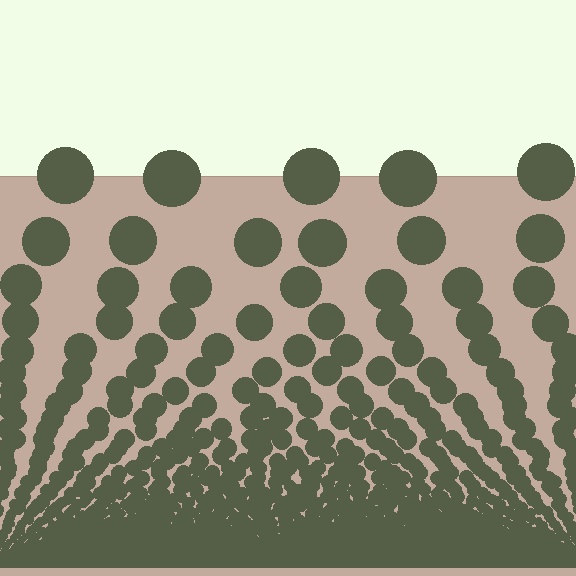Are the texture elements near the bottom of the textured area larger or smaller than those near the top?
Smaller. The gradient is inverted — elements near the bottom are smaller and denser.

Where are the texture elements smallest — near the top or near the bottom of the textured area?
Near the bottom.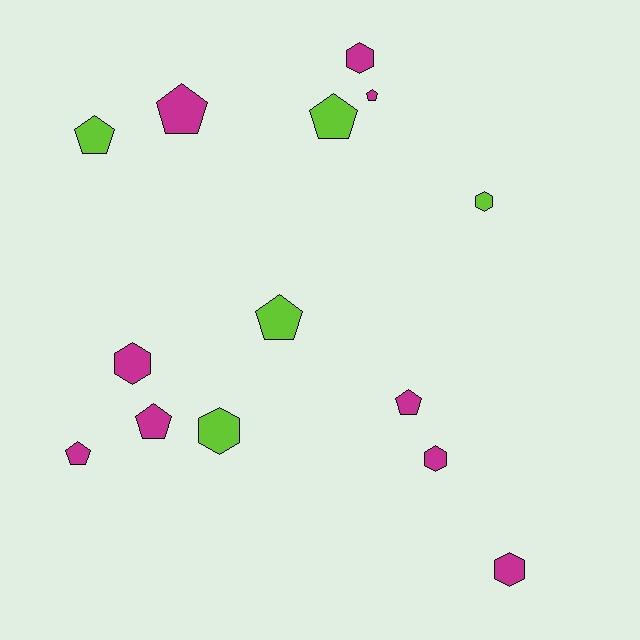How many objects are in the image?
There are 14 objects.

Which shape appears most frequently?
Pentagon, with 8 objects.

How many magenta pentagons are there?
There are 5 magenta pentagons.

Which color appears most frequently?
Magenta, with 9 objects.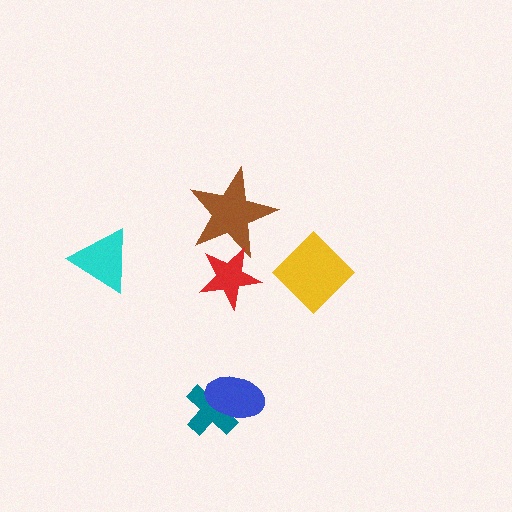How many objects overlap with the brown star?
1 object overlaps with the brown star.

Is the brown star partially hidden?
Yes, it is partially covered by another shape.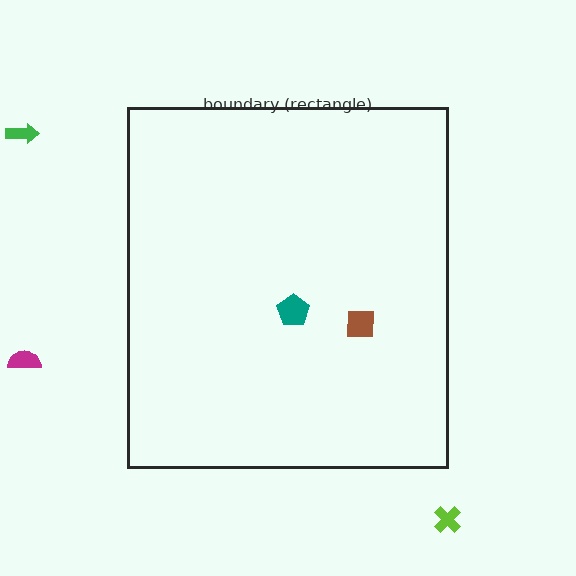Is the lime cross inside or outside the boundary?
Outside.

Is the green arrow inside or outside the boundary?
Outside.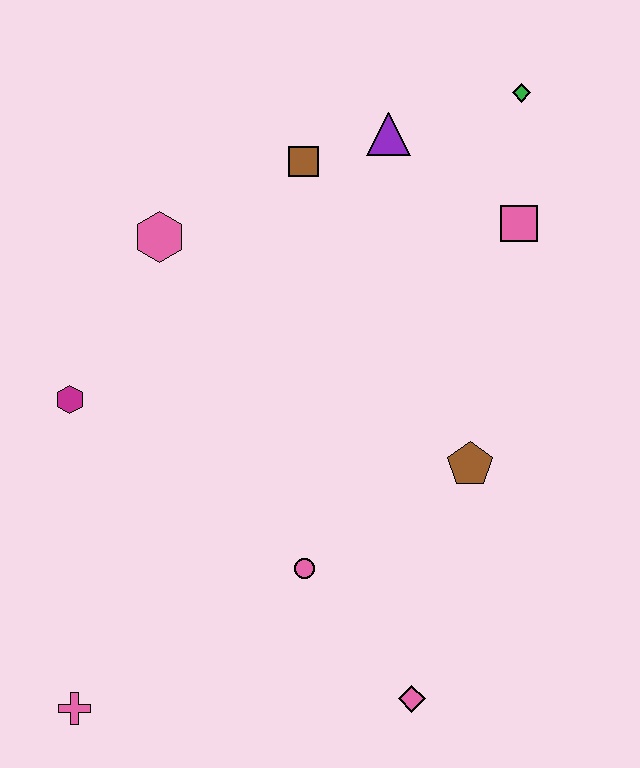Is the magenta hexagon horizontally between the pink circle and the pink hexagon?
No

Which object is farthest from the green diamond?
The pink cross is farthest from the green diamond.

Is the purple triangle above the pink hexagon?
Yes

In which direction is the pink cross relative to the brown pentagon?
The pink cross is to the left of the brown pentagon.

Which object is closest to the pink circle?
The pink diamond is closest to the pink circle.